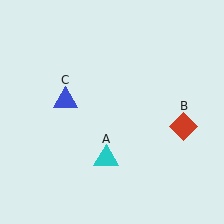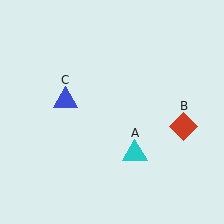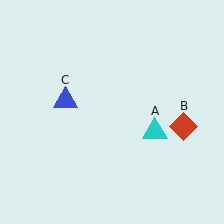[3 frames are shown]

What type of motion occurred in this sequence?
The cyan triangle (object A) rotated counterclockwise around the center of the scene.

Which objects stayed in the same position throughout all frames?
Red diamond (object B) and blue triangle (object C) remained stationary.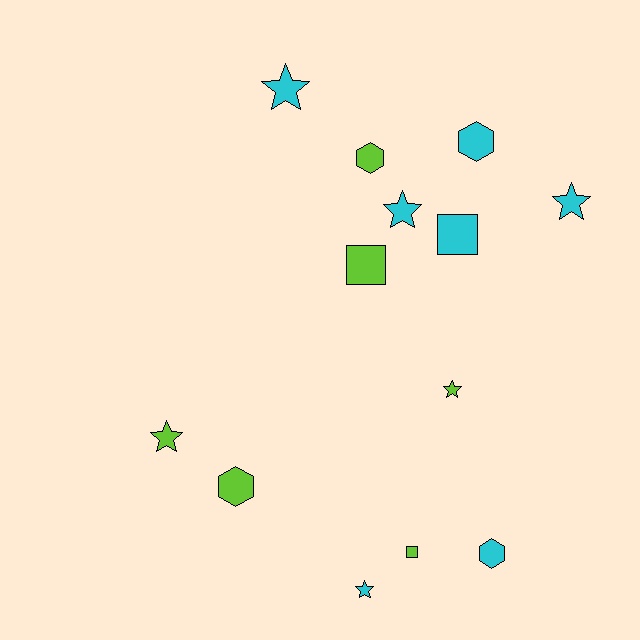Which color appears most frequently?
Cyan, with 7 objects.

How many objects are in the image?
There are 13 objects.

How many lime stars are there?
There are 2 lime stars.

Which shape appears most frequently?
Star, with 6 objects.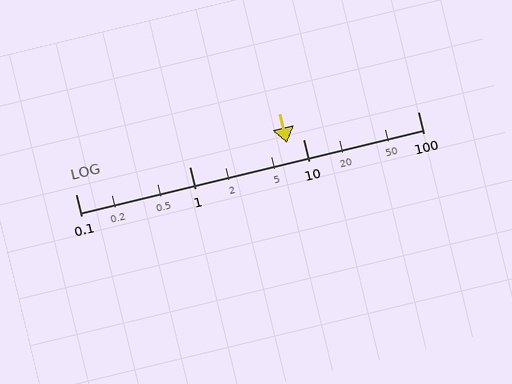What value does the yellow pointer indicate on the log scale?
The pointer indicates approximately 7.1.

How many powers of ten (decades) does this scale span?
The scale spans 3 decades, from 0.1 to 100.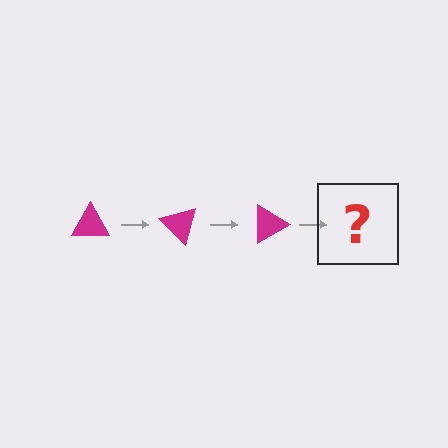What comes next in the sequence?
The next element should be a magenta triangle rotated 135 degrees.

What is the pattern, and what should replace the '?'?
The pattern is that the triangle rotates 45 degrees each step. The '?' should be a magenta triangle rotated 135 degrees.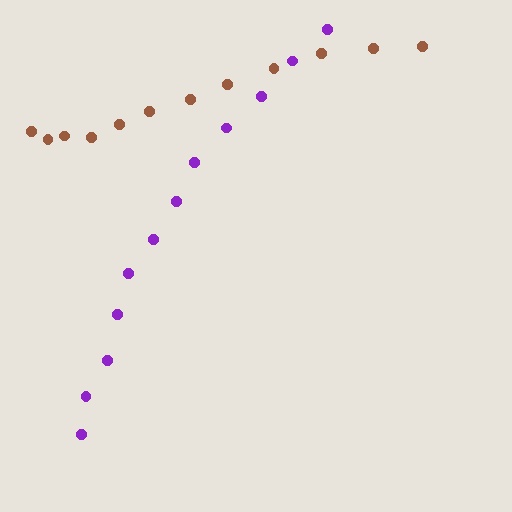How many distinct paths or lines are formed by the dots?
There are 2 distinct paths.